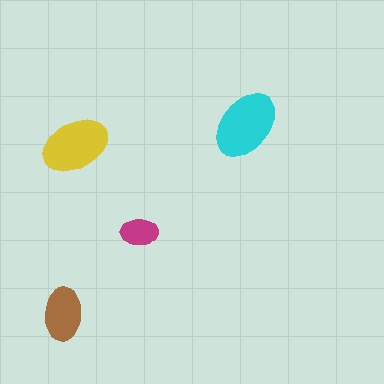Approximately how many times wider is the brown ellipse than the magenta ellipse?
About 1.5 times wider.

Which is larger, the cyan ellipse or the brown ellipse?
The cyan one.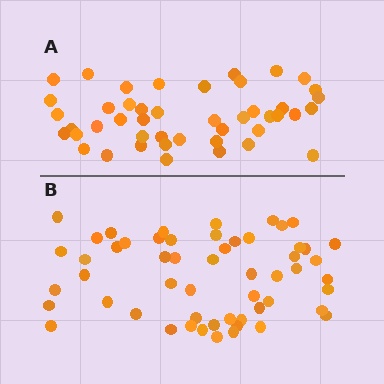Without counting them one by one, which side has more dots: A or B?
Region B (the bottom region) has more dots.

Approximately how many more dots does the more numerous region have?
Region B has roughly 10 or so more dots than region A.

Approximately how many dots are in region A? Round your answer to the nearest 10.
About 40 dots. (The exact count is 45, which rounds to 40.)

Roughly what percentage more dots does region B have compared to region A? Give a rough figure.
About 20% more.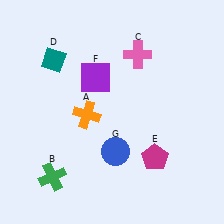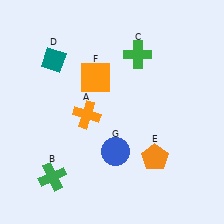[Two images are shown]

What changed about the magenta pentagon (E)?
In Image 1, E is magenta. In Image 2, it changed to orange.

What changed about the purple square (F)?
In Image 1, F is purple. In Image 2, it changed to orange.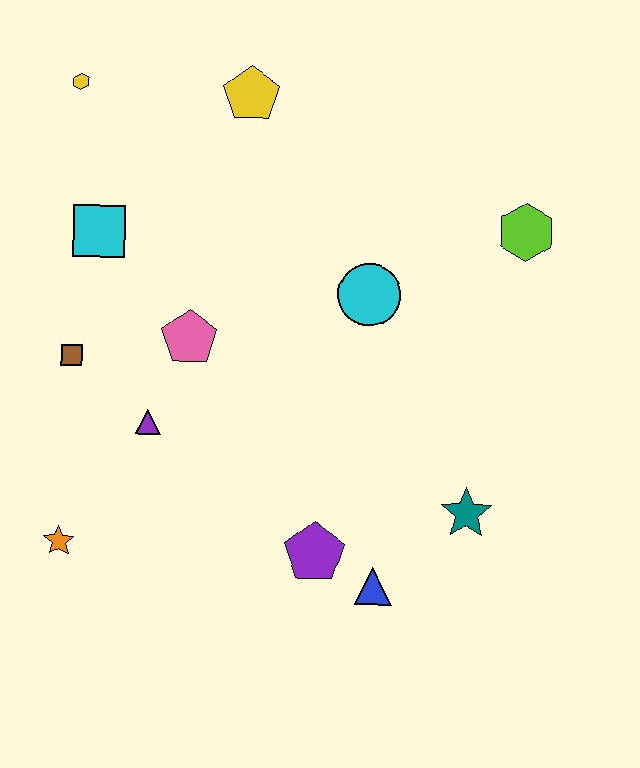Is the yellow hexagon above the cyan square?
Yes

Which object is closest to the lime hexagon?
The cyan circle is closest to the lime hexagon.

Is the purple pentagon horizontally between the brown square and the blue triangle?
Yes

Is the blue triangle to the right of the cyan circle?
Yes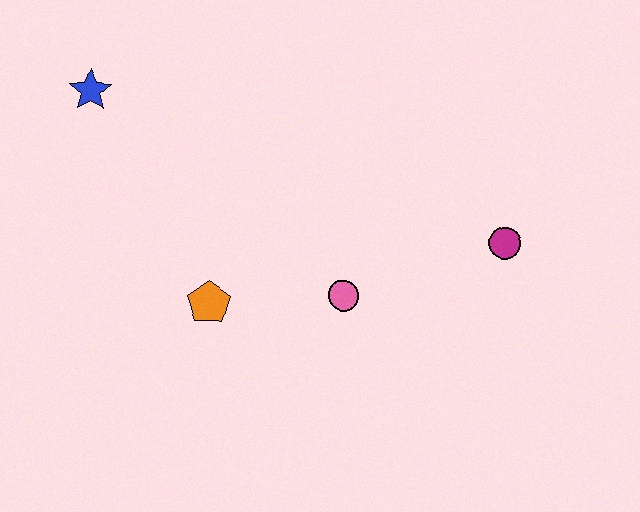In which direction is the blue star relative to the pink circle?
The blue star is to the left of the pink circle.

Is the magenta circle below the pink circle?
No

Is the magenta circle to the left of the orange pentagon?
No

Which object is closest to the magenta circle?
The pink circle is closest to the magenta circle.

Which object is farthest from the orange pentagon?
The magenta circle is farthest from the orange pentagon.